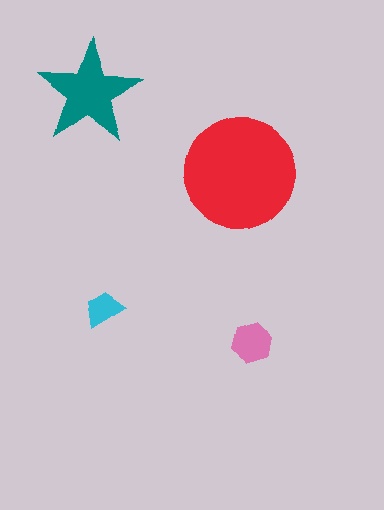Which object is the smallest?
The cyan trapezoid.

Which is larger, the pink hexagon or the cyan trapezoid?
The pink hexagon.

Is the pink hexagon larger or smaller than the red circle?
Smaller.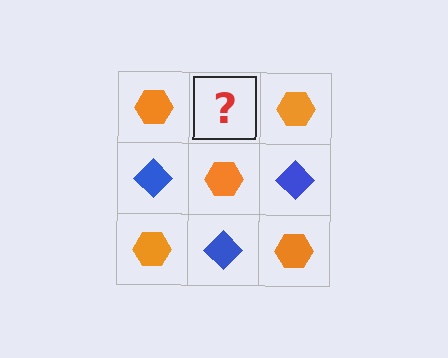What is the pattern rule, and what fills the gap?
The rule is that it alternates orange hexagon and blue diamond in a checkerboard pattern. The gap should be filled with a blue diamond.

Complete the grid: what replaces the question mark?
The question mark should be replaced with a blue diamond.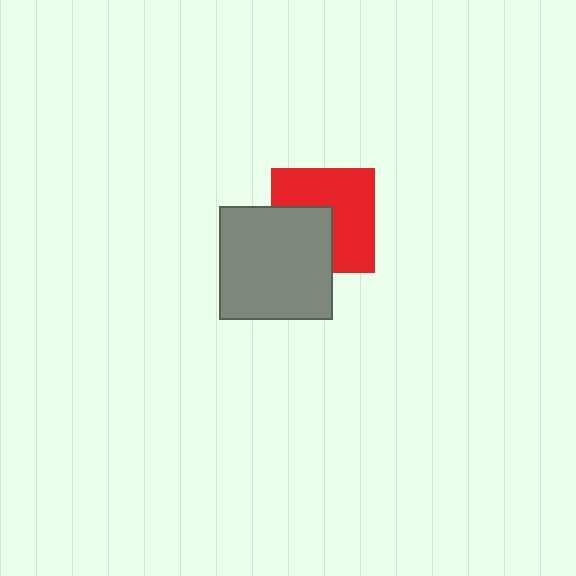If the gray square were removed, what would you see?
You would see the complete red square.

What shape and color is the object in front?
The object in front is a gray square.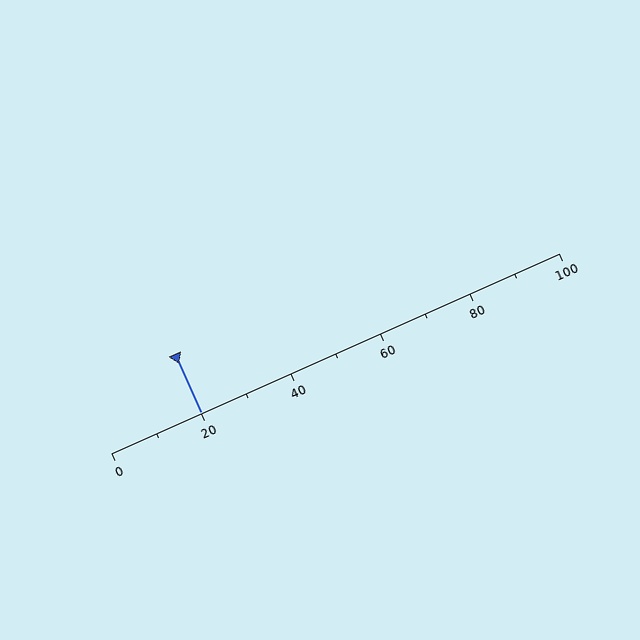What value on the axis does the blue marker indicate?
The marker indicates approximately 20.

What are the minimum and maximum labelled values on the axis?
The axis runs from 0 to 100.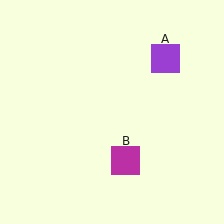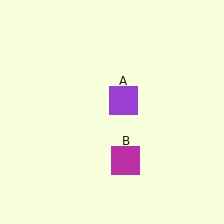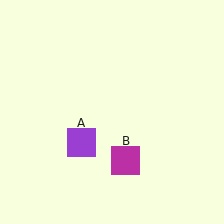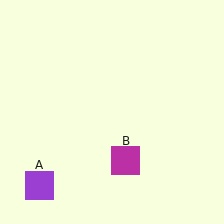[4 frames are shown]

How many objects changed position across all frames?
1 object changed position: purple square (object A).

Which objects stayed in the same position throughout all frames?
Magenta square (object B) remained stationary.